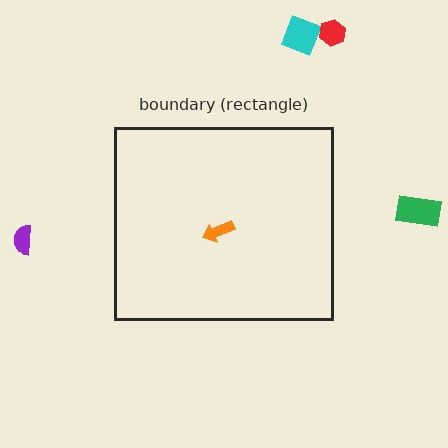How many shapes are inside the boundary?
1 inside, 4 outside.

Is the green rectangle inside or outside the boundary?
Outside.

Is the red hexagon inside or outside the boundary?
Outside.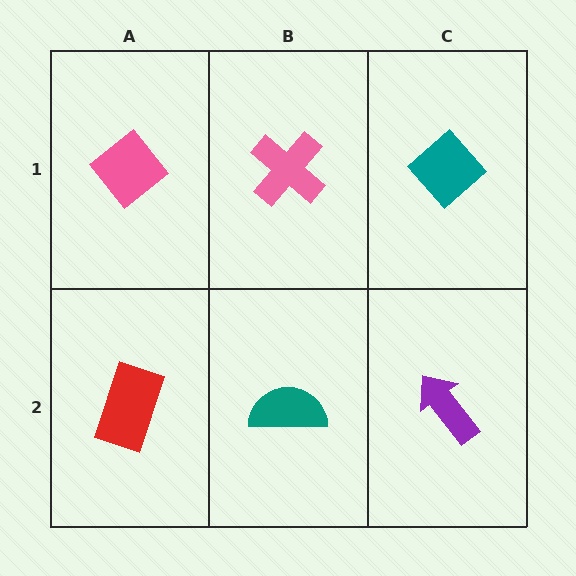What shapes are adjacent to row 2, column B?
A pink cross (row 1, column B), a red rectangle (row 2, column A), a purple arrow (row 2, column C).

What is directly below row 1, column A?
A red rectangle.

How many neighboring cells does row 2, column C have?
2.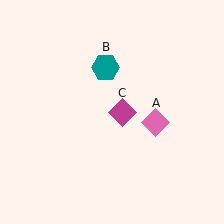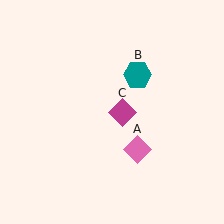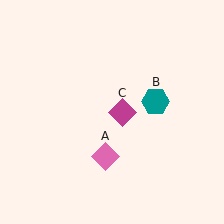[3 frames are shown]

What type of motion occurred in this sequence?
The pink diamond (object A), teal hexagon (object B) rotated clockwise around the center of the scene.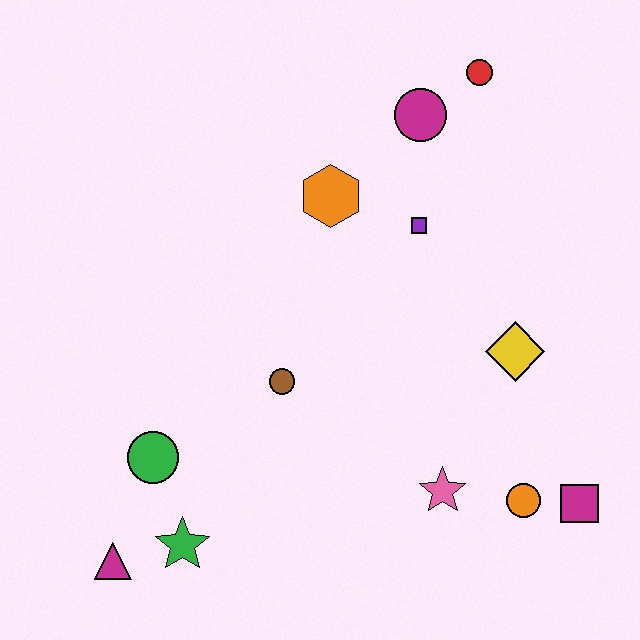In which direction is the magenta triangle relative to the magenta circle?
The magenta triangle is below the magenta circle.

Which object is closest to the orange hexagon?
The purple square is closest to the orange hexagon.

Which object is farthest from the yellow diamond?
The magenta triangle is farthest from the yellow diamond.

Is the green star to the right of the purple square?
No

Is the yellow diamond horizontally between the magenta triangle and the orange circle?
Yes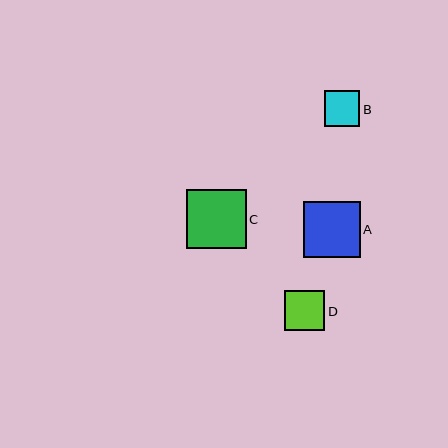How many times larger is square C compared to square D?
Square C is approximately 1.5 times the size of square D.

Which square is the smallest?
Square B is the smallest with a size of approximately 36 pixels.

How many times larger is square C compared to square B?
Square C is approximately 1.7 times the size of square B.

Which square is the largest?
Square C is the largest with a size of approximately 60 pixels.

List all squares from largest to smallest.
From largest to smallest: C, A, D, B.